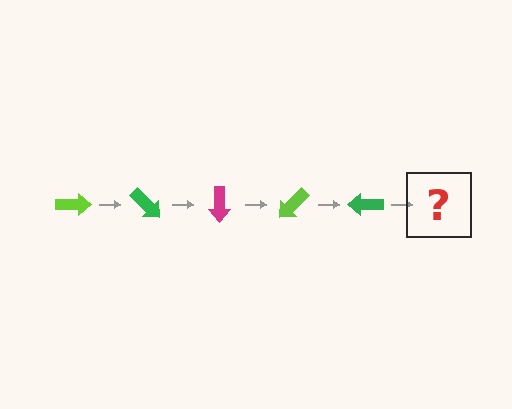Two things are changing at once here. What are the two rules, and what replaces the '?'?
The two rules are that it rotates 45 degrees each step and the color cycles through lime, green, and magenta. The '?' should be a magenta arrow, rotated 225 degrees from the start.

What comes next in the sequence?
The next element should be a magenta arrow, rotated 225 degrees from the start.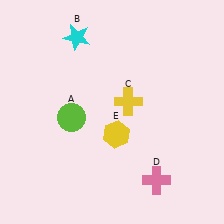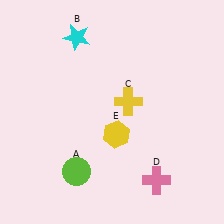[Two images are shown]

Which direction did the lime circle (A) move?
The lime circle (A) moved down.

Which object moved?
The lime circle (A) moved down.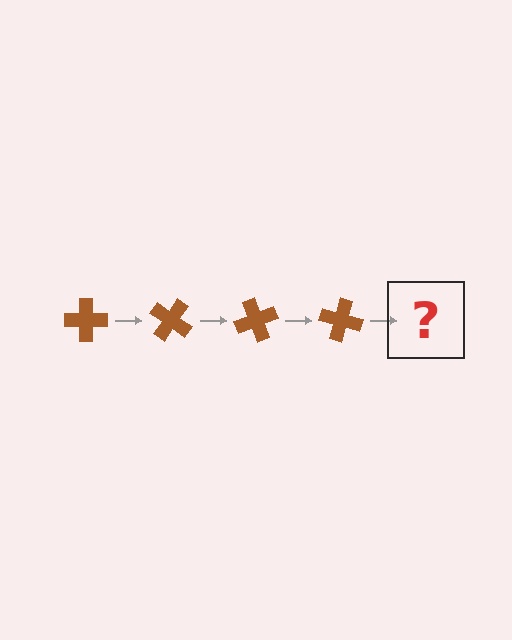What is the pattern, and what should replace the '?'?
The pattern is that the cross rotates 35 degrees each step. The '?' should be a brown cross rotated 140 degrees.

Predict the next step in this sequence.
The next step is a brown cross rotated 140 degrees.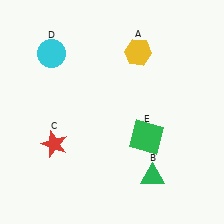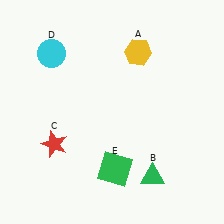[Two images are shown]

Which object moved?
The green square (E) moved down.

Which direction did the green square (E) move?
The green square (E) moved down.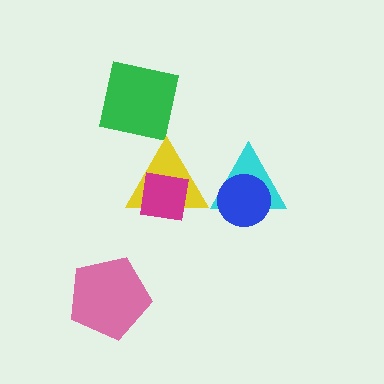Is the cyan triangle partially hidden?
Yes, it is partially covered by another shape.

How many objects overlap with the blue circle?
1 object overlaps with the blue circle.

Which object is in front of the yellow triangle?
The magenta square is in front of the yellow triangle.